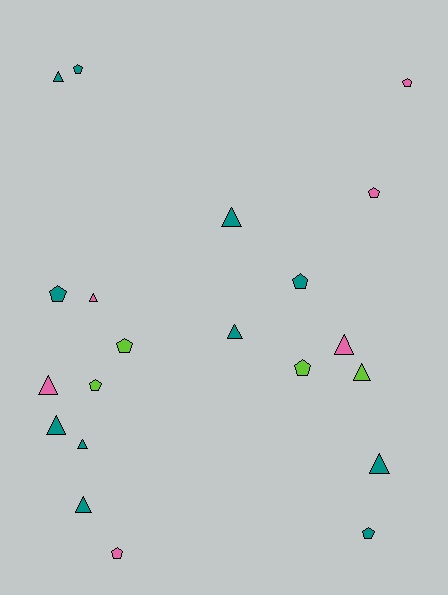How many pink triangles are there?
There are 3 pink triangles.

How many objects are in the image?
There are 21 objects.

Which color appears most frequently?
Teal, with 11 objects.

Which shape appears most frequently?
Triangle, with 11 objects.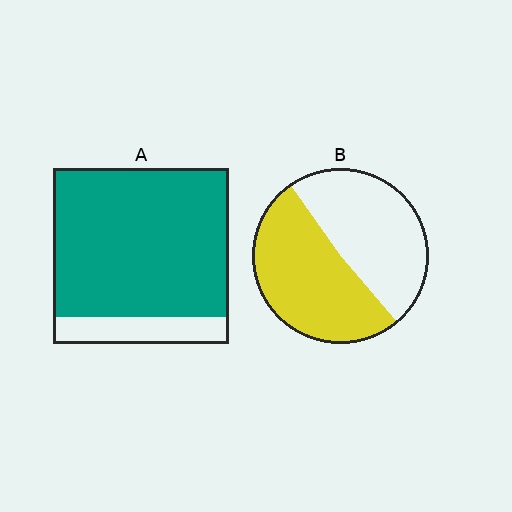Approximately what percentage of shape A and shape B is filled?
A is approximately 85% and B is approximately 50%.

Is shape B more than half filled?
Roughly half.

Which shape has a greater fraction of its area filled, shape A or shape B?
Shape A.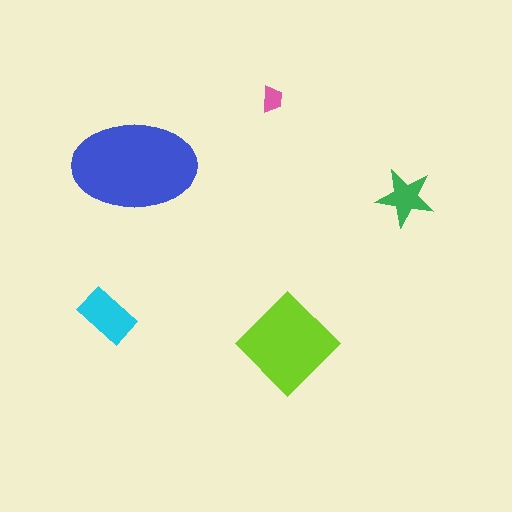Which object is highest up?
The pink trapezoid is topmost.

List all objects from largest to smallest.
The blue ellipse, the lime diamond, the cyan rectangle, the green star, the pink trapezoid.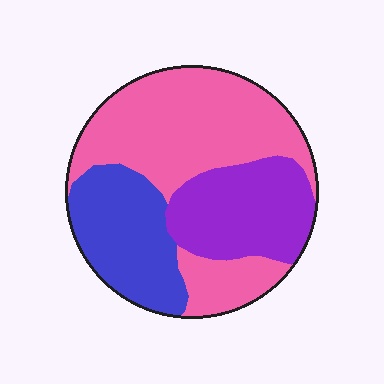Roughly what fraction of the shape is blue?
Blue takes up about one quarter (1/4) of the shape.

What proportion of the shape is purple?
Purple takes up about one quarter (1/4) of the shape.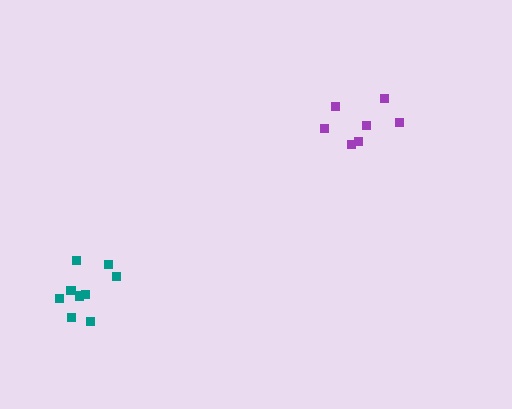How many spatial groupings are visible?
There are 2 spatial groupings.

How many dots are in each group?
Group 1: 9 dots, Group 2: 7 dots (16 total).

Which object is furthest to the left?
The teal cluster is leftmost.